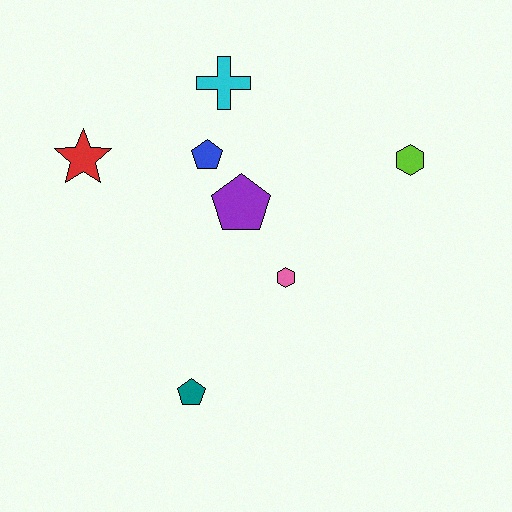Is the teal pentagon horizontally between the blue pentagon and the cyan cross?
No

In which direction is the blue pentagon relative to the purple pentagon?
The blue pentagon is above the purple pentagon.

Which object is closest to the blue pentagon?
The purple pentagon is closest to the blue pentagon.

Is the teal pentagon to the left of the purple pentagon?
Yes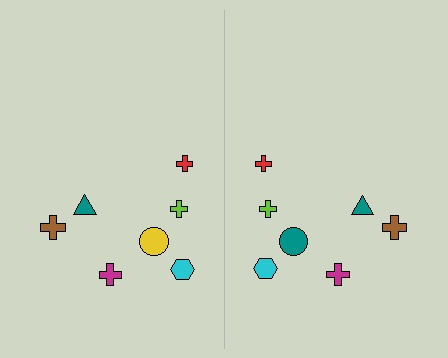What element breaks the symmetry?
The teal circle on the right side breaks the symmetry — its mirror counterpart is yellow.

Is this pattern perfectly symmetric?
No, the pattern is not perfectly symmetric. The teal circle on the right side breaks the symmetry — its mirror counterpart is yellow.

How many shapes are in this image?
There are 14 shapes in this image.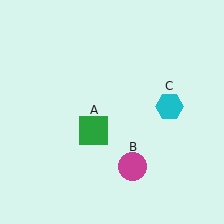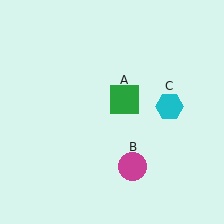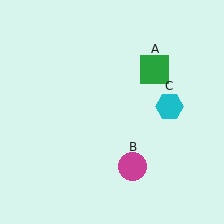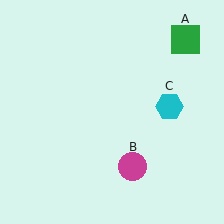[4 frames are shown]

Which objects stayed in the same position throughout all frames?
Magenta circle (object B) and cyan hexagon (object C) remained stationary.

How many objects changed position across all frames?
1 object changed position: green square (object A).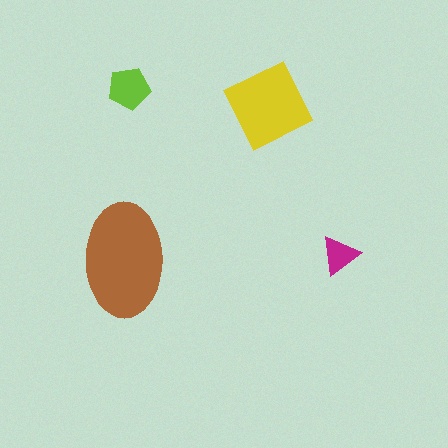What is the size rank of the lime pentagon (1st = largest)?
3rd.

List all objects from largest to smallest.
The brown ellipse, the yellow square, the lime pentagon, the magenta triangle.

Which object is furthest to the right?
The magenta triangle is rightmost.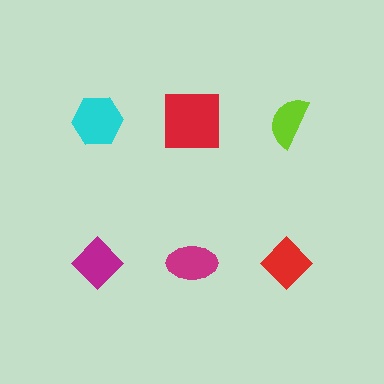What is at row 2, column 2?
A magenta ellipse.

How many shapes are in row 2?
3 shapes.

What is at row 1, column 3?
A lime semicircle.